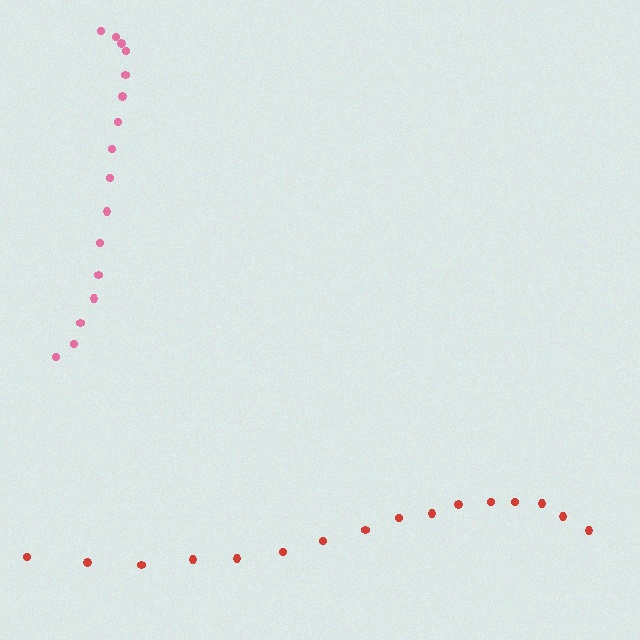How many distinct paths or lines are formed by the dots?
There are 2 distinct paths.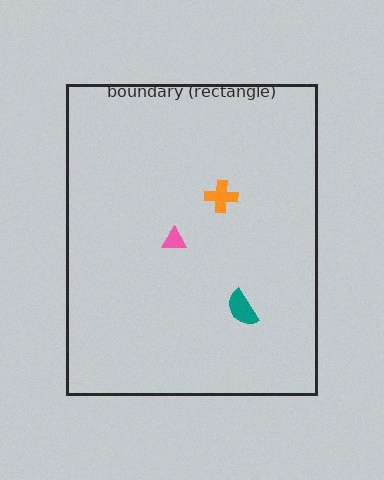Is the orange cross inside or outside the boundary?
Inside.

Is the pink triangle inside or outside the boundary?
Inside.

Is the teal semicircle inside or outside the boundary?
Inside.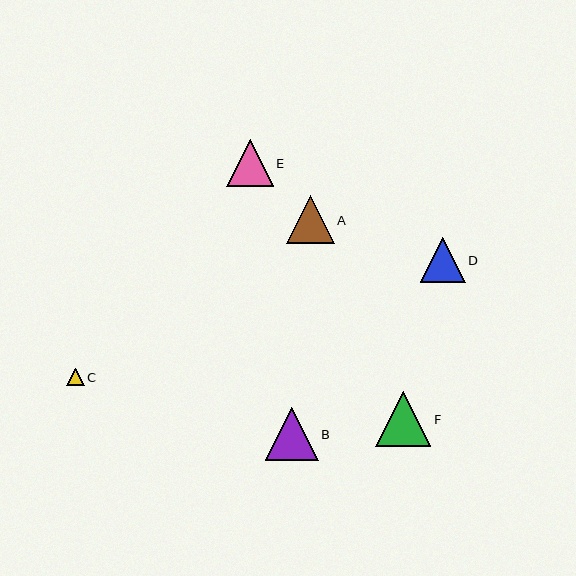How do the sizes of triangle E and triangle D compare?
Triangle E and triangle D are approximately the same size.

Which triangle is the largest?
Triangle F is the largest with a size of approximately 55 pixels.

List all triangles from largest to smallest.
From largest to smallest: F, B, A, E, D, C.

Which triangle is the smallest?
Triangle C is the smallest with a size of approximately 17 pixels.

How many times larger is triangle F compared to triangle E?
Triangle F is approximately 1.2 times the size of triangle E.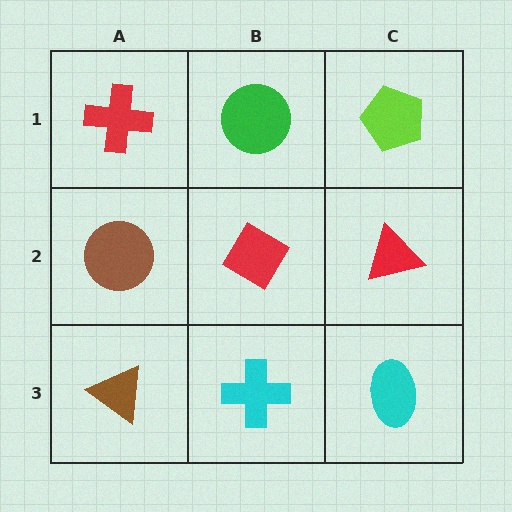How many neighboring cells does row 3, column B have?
3.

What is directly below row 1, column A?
A brown circle.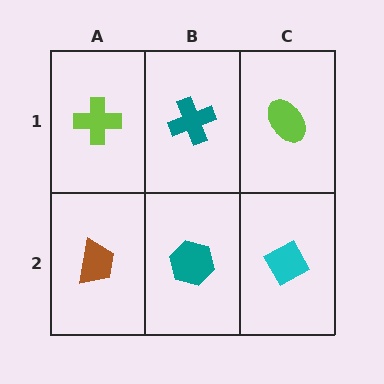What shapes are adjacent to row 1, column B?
A teal hexagon (row 2, column B), a lime cross (row 1, column A), a lime ellipse (row 1, column C).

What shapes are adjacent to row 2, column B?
A teal cross (row 1, column B), a brown trapezoid (row 2, column A), a cyan diamond (row 2, column C).